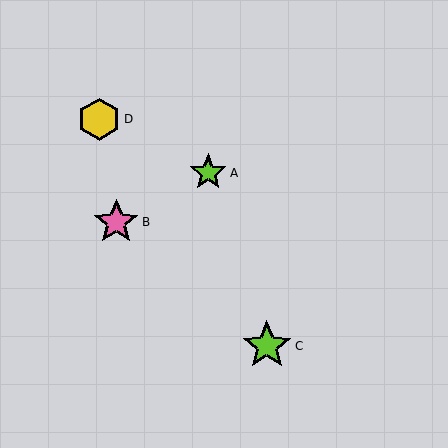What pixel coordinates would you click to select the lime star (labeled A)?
Click at (208, 173) to select the lime star A.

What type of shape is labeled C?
Shape C is a lime star.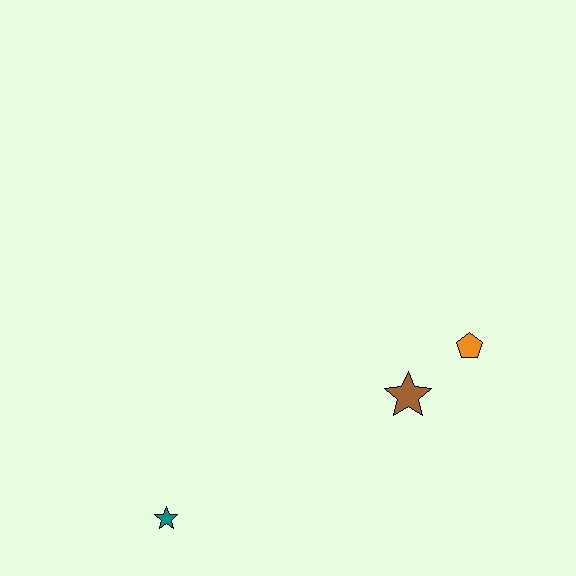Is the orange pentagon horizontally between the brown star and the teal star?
No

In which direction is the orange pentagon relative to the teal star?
The orange pentagon is to the right of the teal star.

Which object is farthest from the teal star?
The orange pentagon is farthest from the teal star.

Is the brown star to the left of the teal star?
No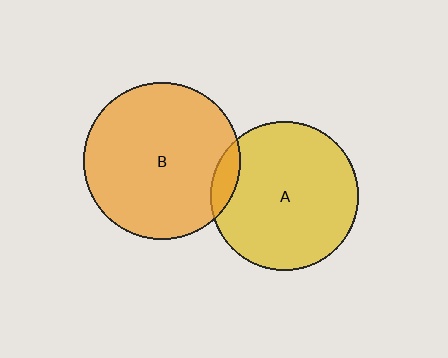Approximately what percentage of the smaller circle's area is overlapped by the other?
Approximately 10%.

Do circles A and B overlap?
Yes.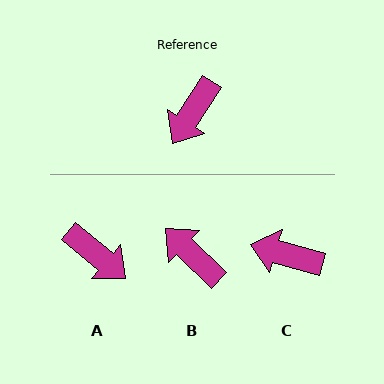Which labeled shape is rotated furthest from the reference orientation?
B, about 101 degrees away.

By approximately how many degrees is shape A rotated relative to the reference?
Approximately 83 degrees counter-clockwise.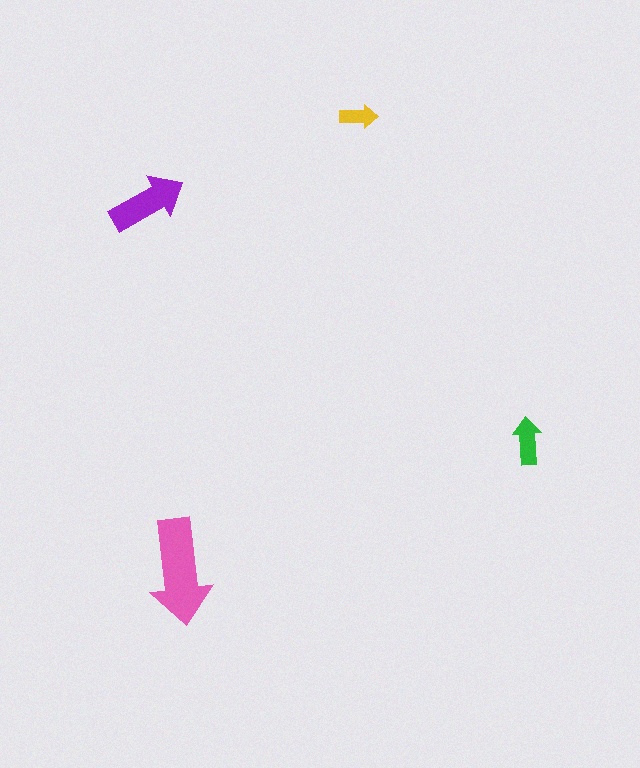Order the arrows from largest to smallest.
the pink one, the purple one, the green one, the yellow one.